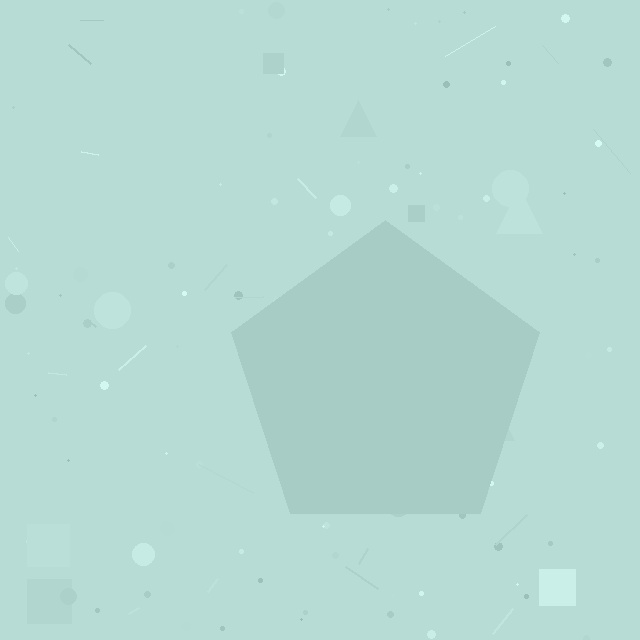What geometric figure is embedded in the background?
A pentagon is embedded in the background.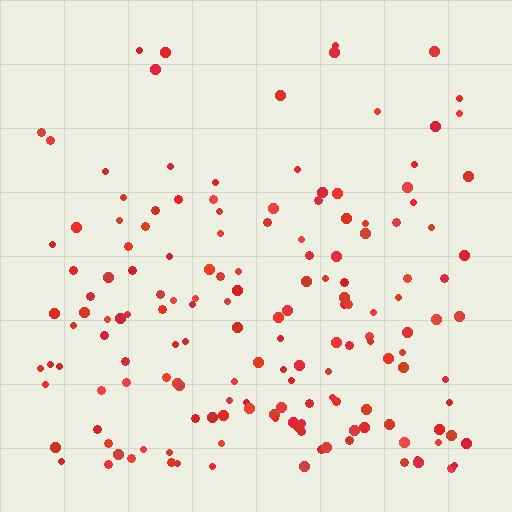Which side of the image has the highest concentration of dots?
The bottom.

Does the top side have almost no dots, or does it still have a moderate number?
Still a moderate number, just noticeably fewer than the bottom.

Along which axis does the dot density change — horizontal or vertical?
Vertical.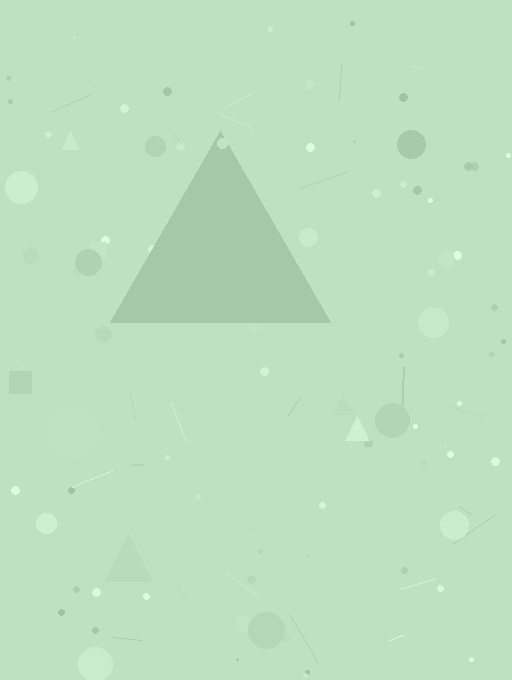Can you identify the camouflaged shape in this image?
The camouflaged shape is a triangle.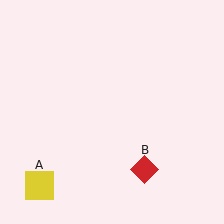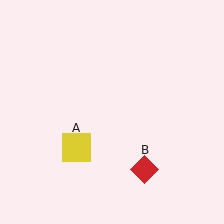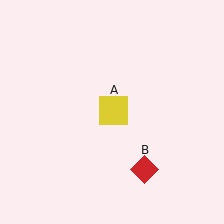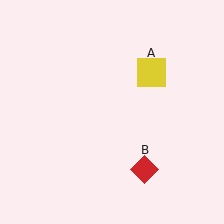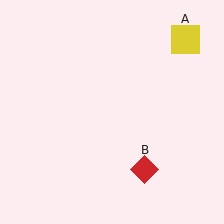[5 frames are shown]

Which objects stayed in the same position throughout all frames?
Red diamond (object B) remained stationary.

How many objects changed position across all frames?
1 object changed position: yellow square (object A).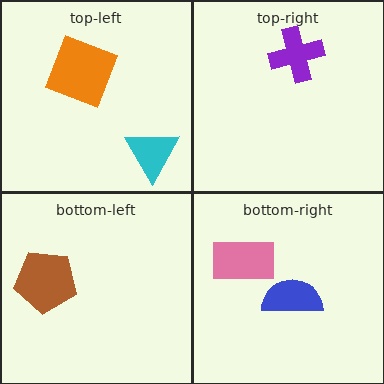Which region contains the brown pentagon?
The bottom-left region.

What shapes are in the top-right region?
The purple cross.